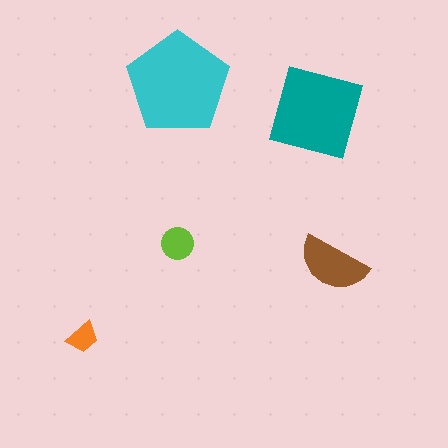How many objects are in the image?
There are 5 objects in the image.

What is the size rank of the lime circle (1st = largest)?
4th.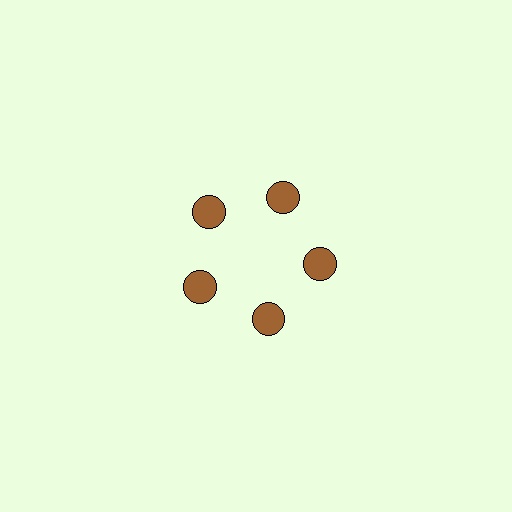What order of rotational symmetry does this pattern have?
This pattern has 5-fold rotational symmetry.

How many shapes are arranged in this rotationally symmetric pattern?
There are 5 shapes, arranged in 5 groups of 1.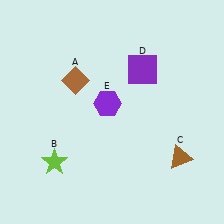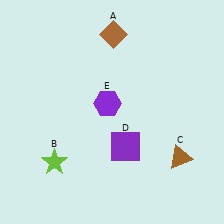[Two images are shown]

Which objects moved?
The objects that moved are: the brown diamond (A), the purple square (D).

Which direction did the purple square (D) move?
The purple square (D) moved down.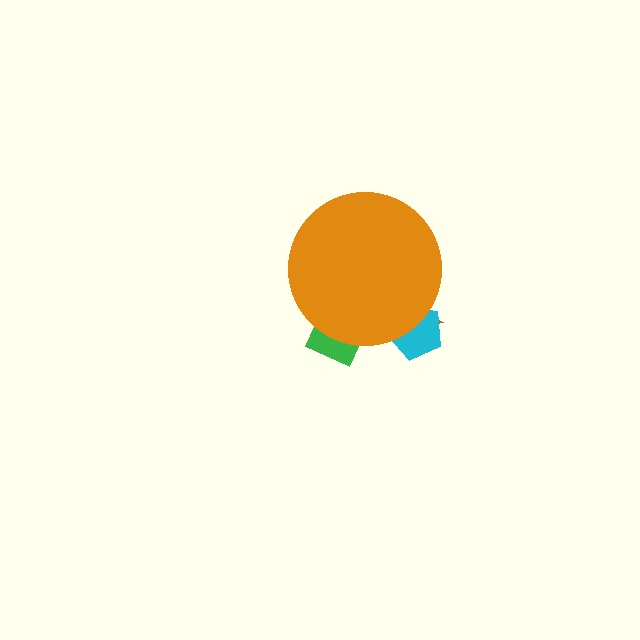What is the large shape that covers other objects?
An orange circle.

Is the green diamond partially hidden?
Yes, the green diamond is partially hidden behind the orange circle.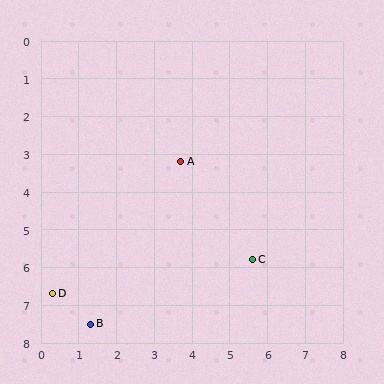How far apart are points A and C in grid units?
Points A and C are about 3.2 grid units apart.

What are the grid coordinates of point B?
Point B is at approximately (1.3, 7.5).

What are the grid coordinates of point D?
Point D is at approximately (0.3, 6.7).